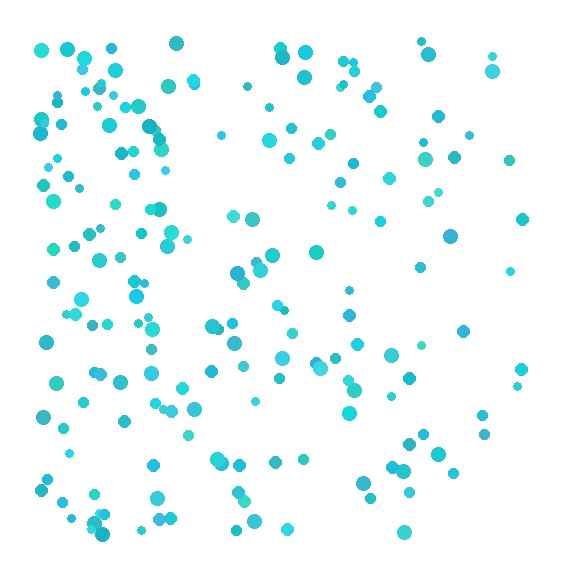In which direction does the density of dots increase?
From right to left, with the left side densest.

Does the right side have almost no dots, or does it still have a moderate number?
Still a moderate number, just noticeably fewer than the left.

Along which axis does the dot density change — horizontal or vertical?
Horizontal.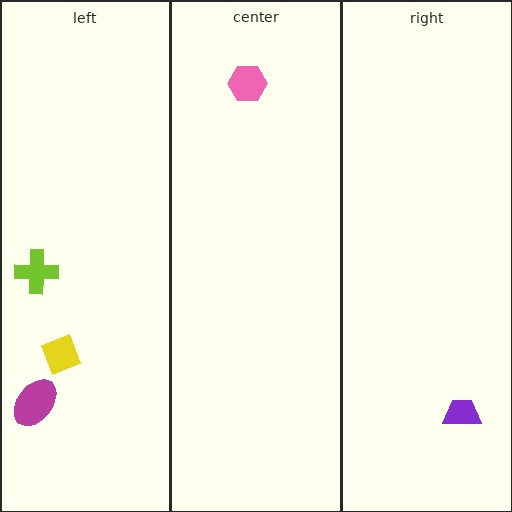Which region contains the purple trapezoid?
The right region.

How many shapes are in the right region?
1.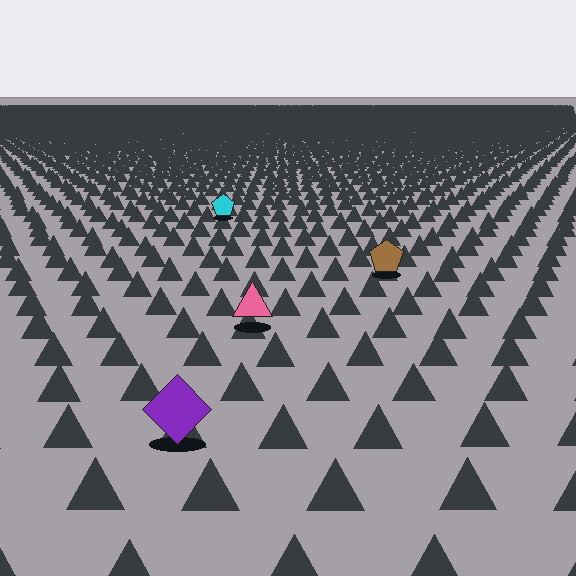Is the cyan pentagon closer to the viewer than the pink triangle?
No. The pink triangle is closer — you can tell from the texture gradient: the ground texture is coarser near it.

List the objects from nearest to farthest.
From nearest to farthest: the purple diamond, the pink triangle, the brown pentagon, the cyan pentagon.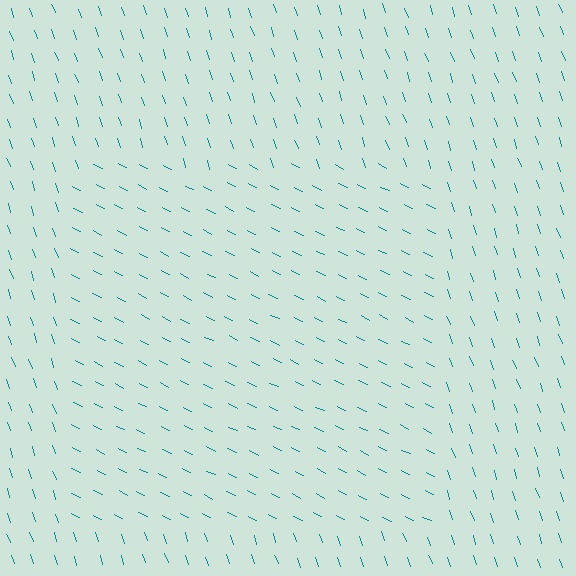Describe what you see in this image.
The image is filled with small teal line segments. A rectangle region in the image has lines oriented differently from the surrounding lines, creating a visible texture boundary.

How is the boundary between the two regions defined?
The boundary is defined purely by a change in line orientation (approximately 45 degrees difference). All lines are the same color and thickness.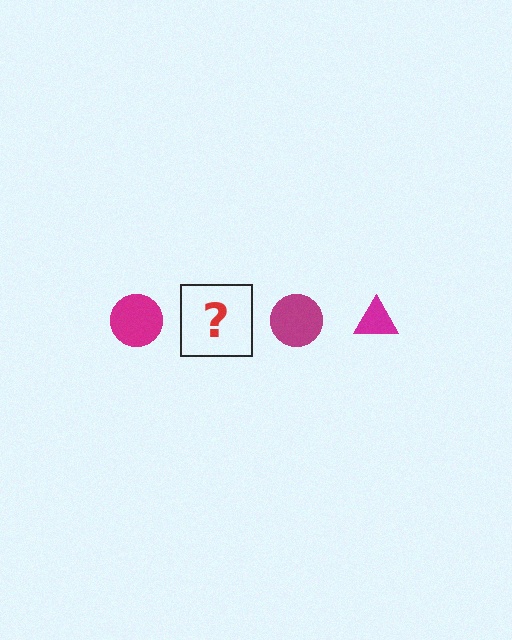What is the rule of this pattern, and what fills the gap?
The rule is that the pattern cycles through circle, triangle shapes in magenta. The gap should be filled with a magenta triangle.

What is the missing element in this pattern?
The missing element is a magenta triangle.